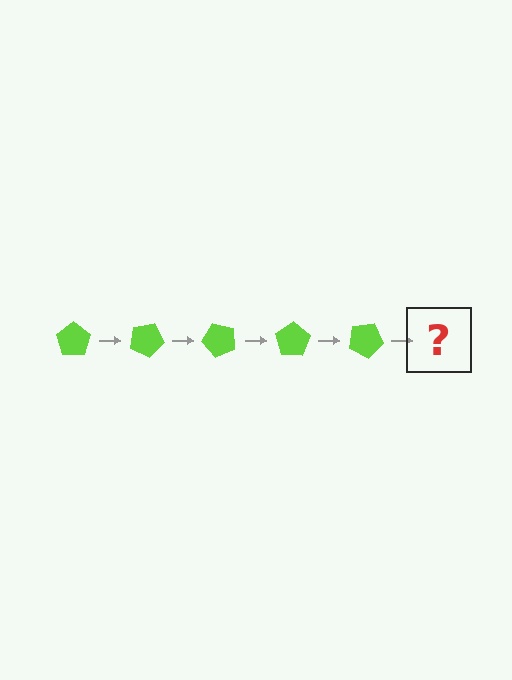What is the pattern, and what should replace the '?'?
The pattern is that the pentagon rotates 25 degrees each step. The '?' should be a lime pentagon rotated 125 degrees.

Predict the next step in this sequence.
The next step is a lime pentagon rotated 125 degrees.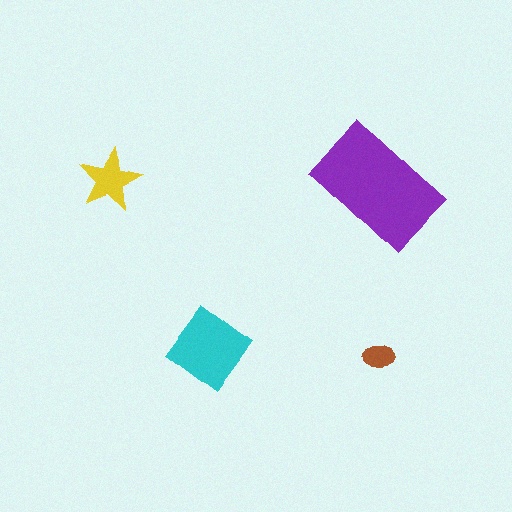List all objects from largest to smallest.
The purple rectangle, the cyan diamond, the yellow star, the brown ellipse.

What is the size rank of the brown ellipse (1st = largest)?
4th.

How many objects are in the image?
There are 4 objects in the image.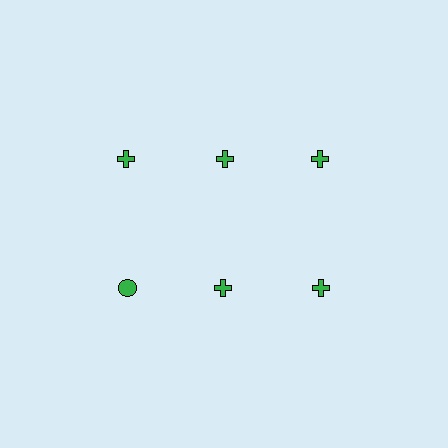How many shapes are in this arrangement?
There are 6 shapes arranged in a grid pattern.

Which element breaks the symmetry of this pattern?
The green circle in the second row, leftmost column breaks the symmetry. All other shapes are green crosses.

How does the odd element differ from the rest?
It has a different shape: circle instead of cross.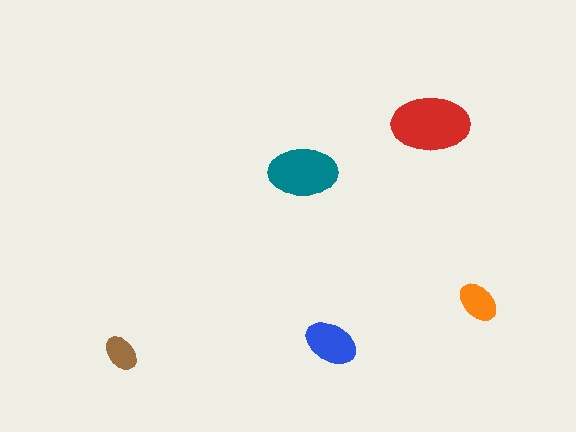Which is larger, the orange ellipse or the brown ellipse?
The orange one.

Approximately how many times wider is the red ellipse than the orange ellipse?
About 2 times wider.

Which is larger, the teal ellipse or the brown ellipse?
The teal one.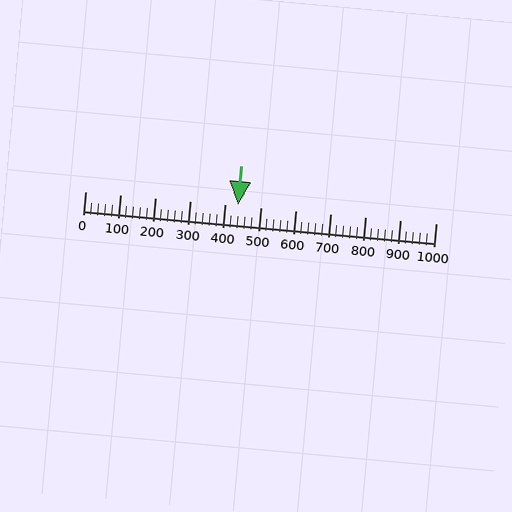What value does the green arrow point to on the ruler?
The green arrow points to approximately 436.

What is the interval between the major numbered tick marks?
The major tick marks are spaced 100 units apart.